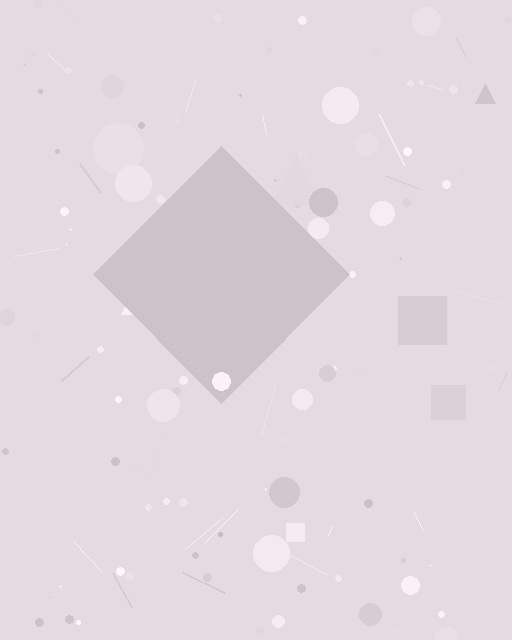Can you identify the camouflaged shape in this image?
The camouflaged shape is a diamond.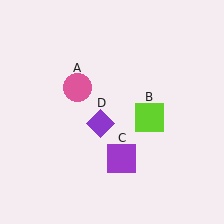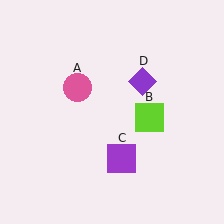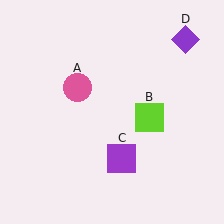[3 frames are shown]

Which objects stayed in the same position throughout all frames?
Pink circle (object A) and lime square (object B) and purple square (object C) remained stationary.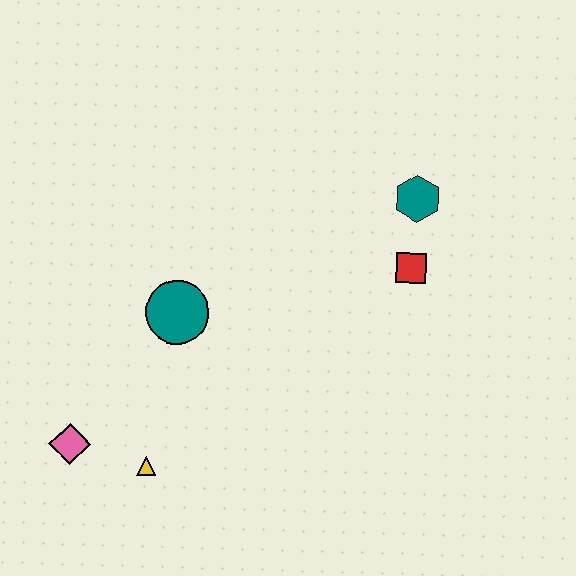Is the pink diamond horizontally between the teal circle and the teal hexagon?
No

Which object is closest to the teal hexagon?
The red square is closest to the teal hexagon.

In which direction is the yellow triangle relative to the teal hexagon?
The yellow triangle is below the teal hexagon.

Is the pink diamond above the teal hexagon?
No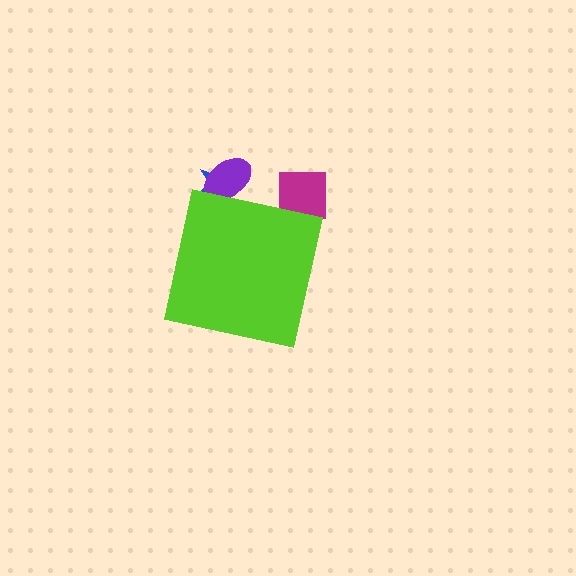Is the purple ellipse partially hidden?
Yes, the purple ellipse is partially hidden behind the lime square.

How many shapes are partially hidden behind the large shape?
3 shapes are partially hidden.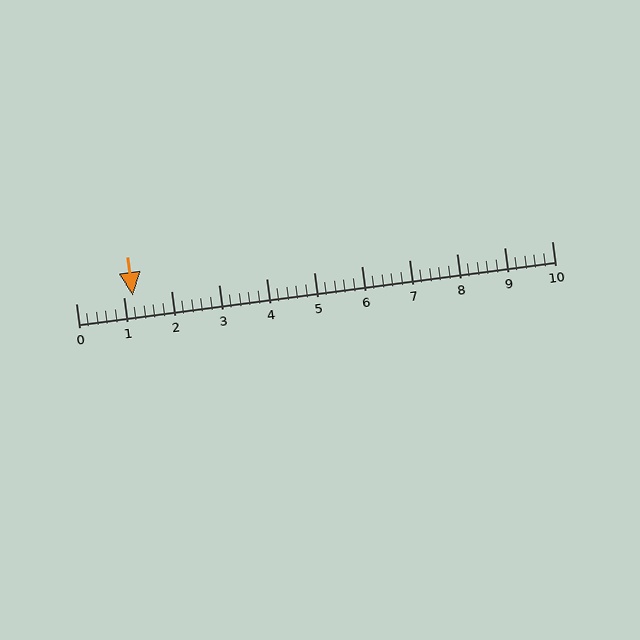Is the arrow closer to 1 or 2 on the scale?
The arrow is closer to 1.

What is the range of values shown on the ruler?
The ruler shows values from 0 to 10.